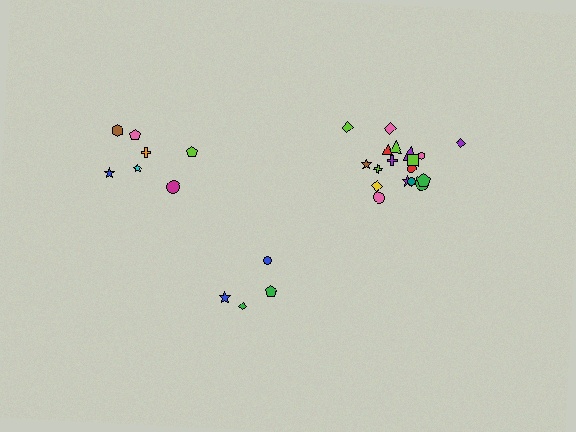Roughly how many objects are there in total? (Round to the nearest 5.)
Roughly 30 objects in total.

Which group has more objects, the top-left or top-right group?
The top-right group.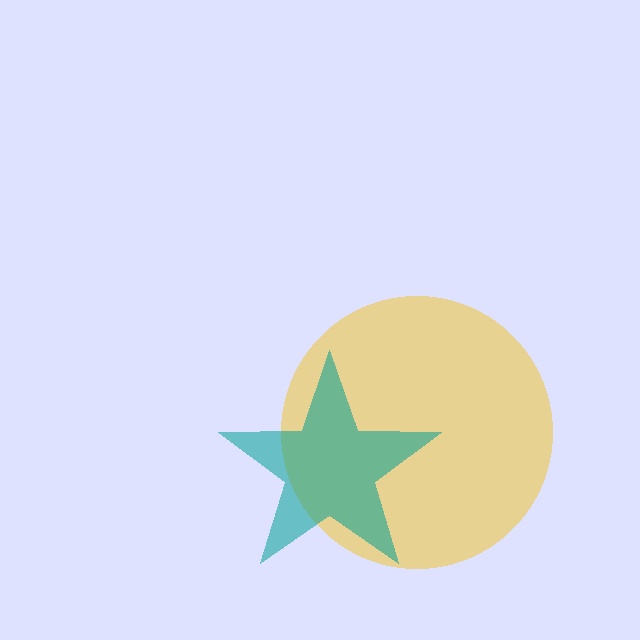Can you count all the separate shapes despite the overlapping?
Yes, there are 2 separate shapes.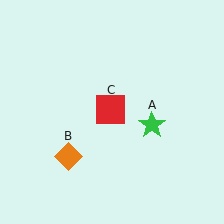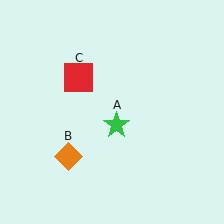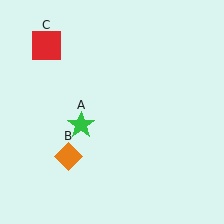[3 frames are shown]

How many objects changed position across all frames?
2 objects changed position: green star (object A), red square (object C).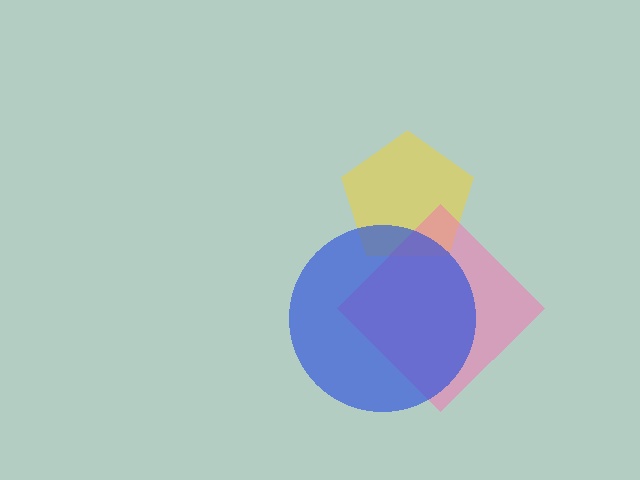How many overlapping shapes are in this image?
There are 3 overlapping shapes in the image.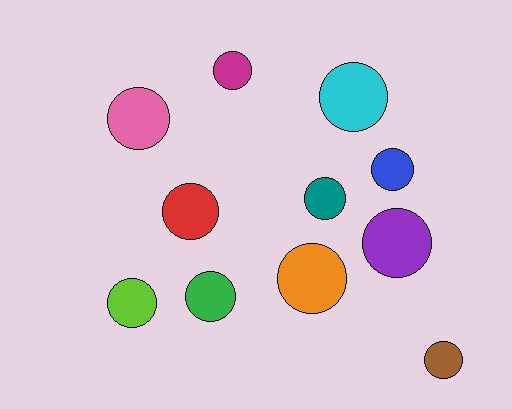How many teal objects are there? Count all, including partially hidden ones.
There is 1 teal object.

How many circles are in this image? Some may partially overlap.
There are 11 circles.